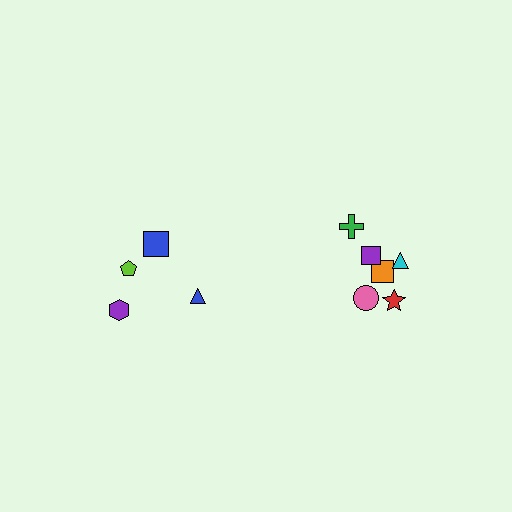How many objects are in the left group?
There are 4 objects.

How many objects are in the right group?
There are 6 objects.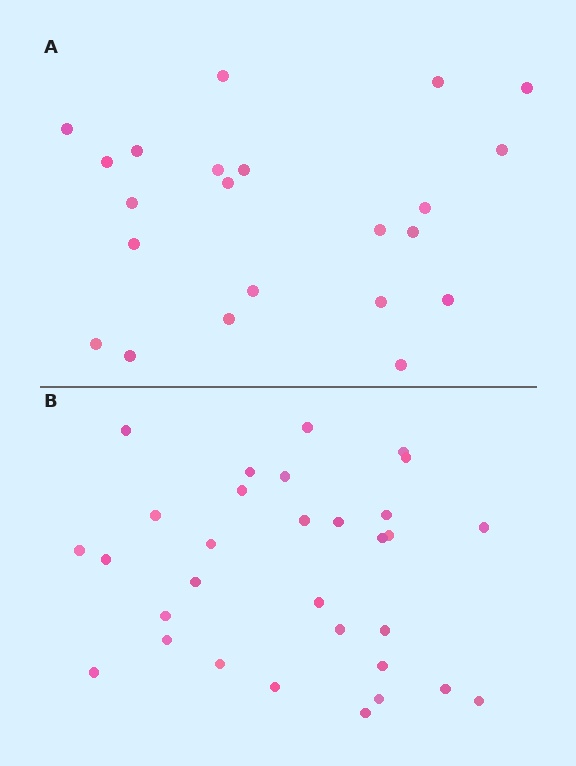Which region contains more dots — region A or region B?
Region B (the bottom region) has more dots.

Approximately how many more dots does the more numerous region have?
Region B has roughly 8 or so more dots than region A.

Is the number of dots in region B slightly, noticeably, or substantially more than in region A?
Region B has noticeably more, but not dramatically so. The ratio is roughly 1.4 to 1.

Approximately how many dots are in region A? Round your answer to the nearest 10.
About 20 dots. (The exact count is 22, which rounds to 20.)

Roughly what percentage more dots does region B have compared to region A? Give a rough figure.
About 40% more.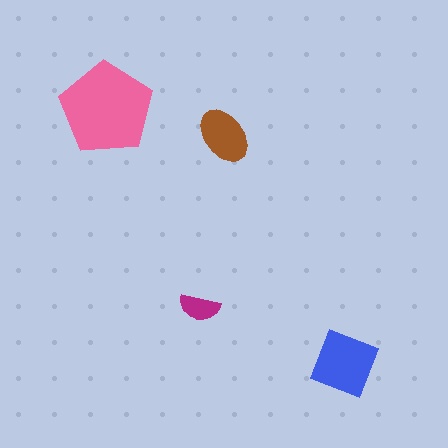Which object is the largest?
The pink pentagon.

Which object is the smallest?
The magenta semicircle.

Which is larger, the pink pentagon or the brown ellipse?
The pink pentagon.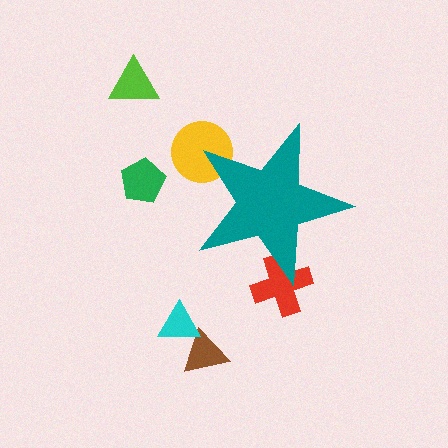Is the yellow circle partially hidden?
Yes, the yellow circle is partially hidden behind the teal star.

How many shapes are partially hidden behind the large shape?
2 shapes are partially hidden.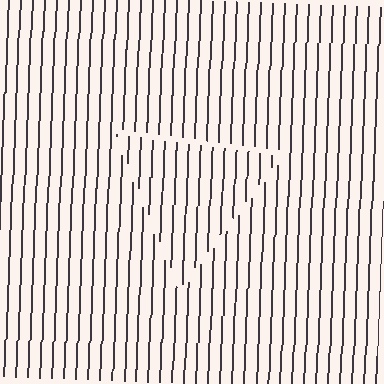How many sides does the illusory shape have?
3 sides — the line-ends trace a triangle.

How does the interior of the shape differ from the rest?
The interior of the shape contains the same grating, shifted by half a period — the contour is defined by the phase discontinuity where line-ends from the inner and outer gratings abut.